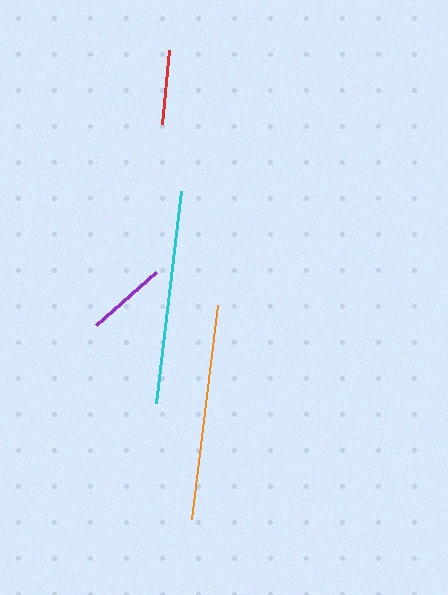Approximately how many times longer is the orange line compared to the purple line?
The orange line is approximately 2.7 times the length of the purple line.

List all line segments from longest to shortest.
From longest to shortest: orange, cyan, purple, red.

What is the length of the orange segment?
The orange segment is approximately 215 pixels long.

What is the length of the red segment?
The red segment is approximately 75 pixels long.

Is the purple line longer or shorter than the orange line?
The orange line is longer than the purple line.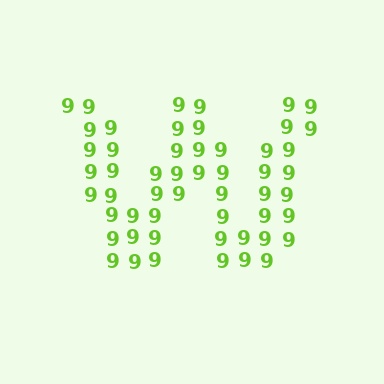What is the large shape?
The large shape is the letter W.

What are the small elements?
The small elements are digit 9's.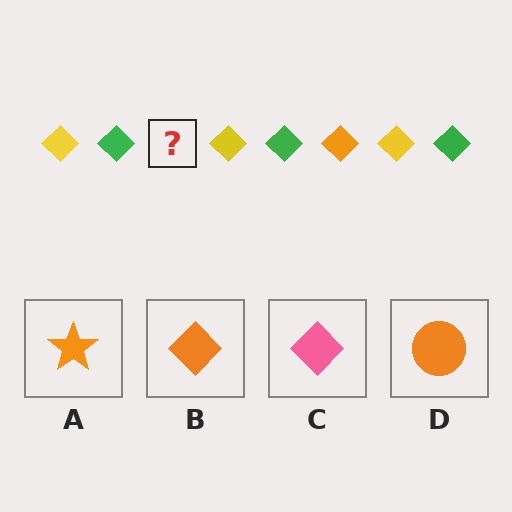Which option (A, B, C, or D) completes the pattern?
B.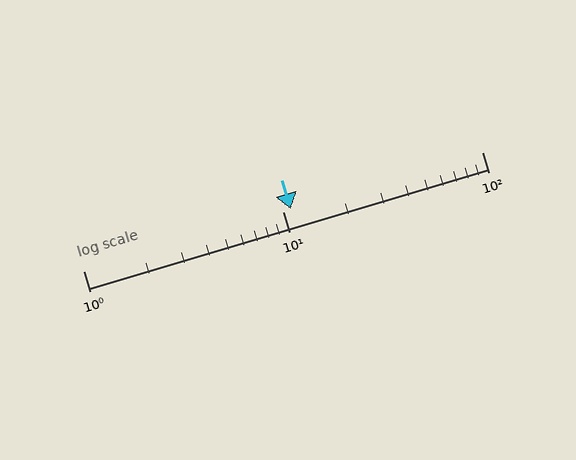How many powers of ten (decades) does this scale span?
The scale spans 2 decades, from 1 to 100.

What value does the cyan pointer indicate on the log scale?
The pointer indicates approximately 11.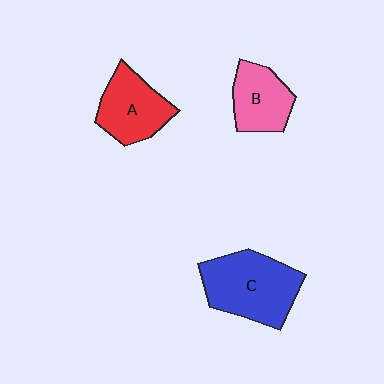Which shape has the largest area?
Shape C (blue).